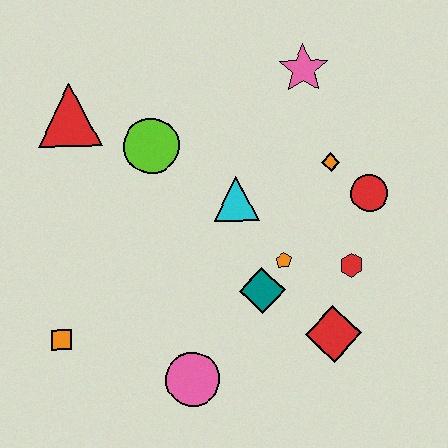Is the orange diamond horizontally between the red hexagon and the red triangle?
Yes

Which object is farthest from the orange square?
The pink star is farthest from the orange square.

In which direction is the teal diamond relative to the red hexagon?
The teal diamond is to the left of the red hexagon.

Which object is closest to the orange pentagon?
The teal diamond is closest to the orange pentagon.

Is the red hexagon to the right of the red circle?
No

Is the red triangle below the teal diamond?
No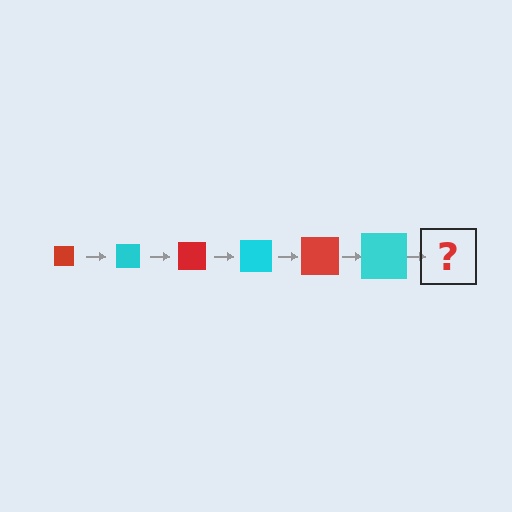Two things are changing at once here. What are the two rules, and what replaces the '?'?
The two rules are that the square grows larger each step and the color cycles through red and cyan. The '?' should be a red square, larger than the previous one.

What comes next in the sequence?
The next element should be a red square, larger than the previous one.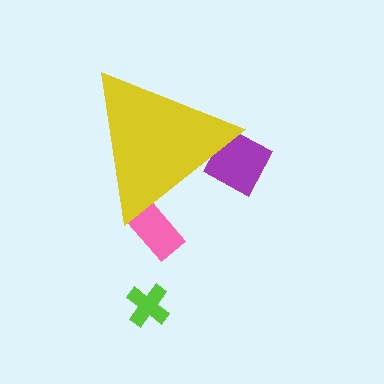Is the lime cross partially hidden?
No, the lime cross is fully visible.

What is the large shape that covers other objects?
A yellow triangle.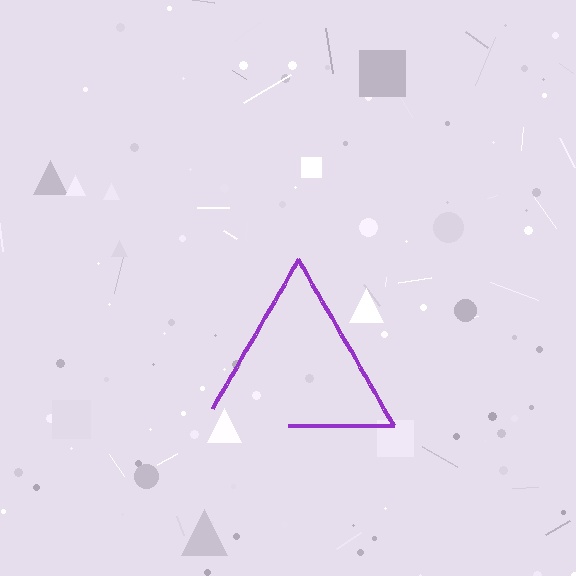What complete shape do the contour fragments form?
The contour fragments form a triangle.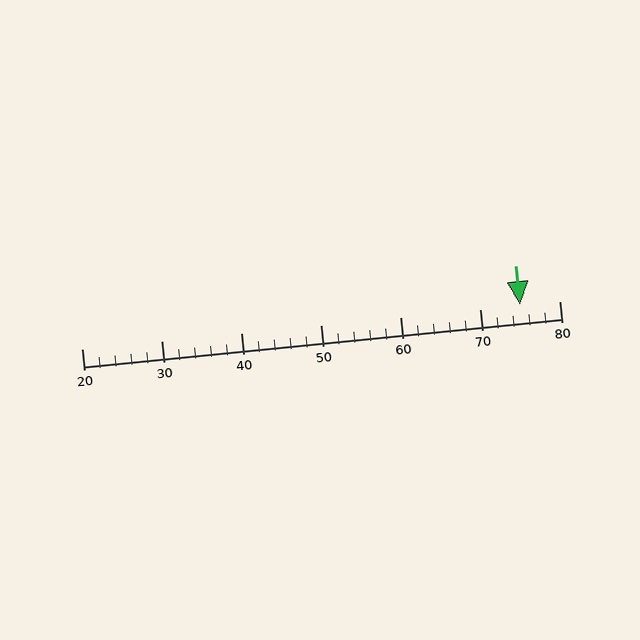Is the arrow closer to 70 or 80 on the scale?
The arrow is closer to 80.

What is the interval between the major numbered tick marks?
The major tick marks are spaced 10 units apart.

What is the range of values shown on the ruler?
The ruler shows values from 20 to 80.